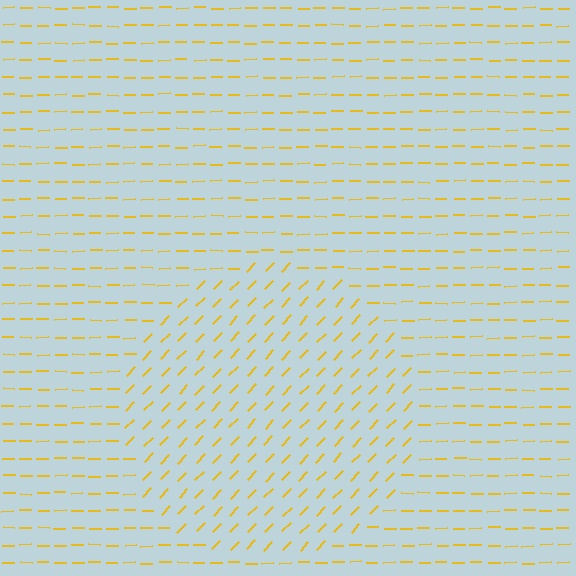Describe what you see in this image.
The image is filled with small yellow line segments. A circle region in the image has lines oriented differently from the surrounding lines, creating a visible texture boundary.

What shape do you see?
I see a circle.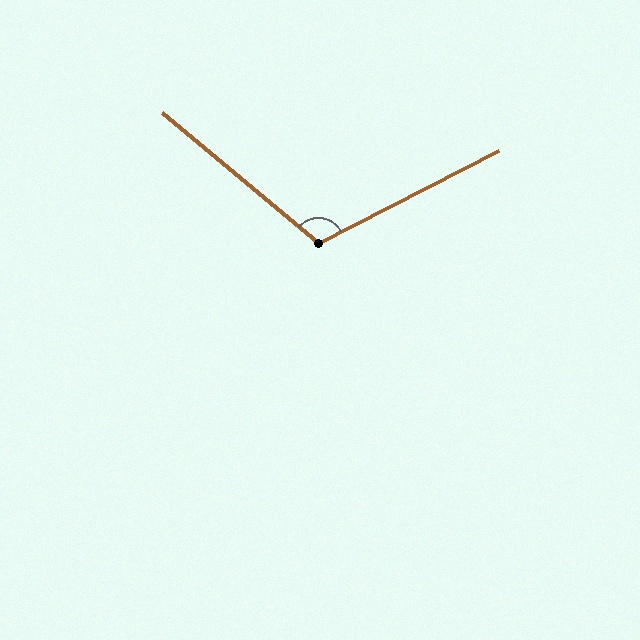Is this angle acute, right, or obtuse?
It is obtuse.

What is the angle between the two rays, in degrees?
Approximately 113 degrees.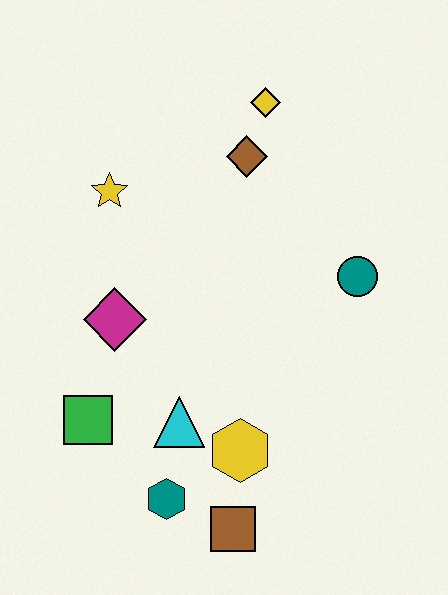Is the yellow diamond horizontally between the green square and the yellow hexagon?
No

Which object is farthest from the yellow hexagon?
The yellow diamond is farthest from the yellow hexagon.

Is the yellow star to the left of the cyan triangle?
Yes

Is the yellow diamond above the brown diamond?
Yes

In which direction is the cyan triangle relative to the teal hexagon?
The cyan triangle is above the teal hexagon.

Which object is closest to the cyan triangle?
The yellow hexagon is closest to the cyan triangle.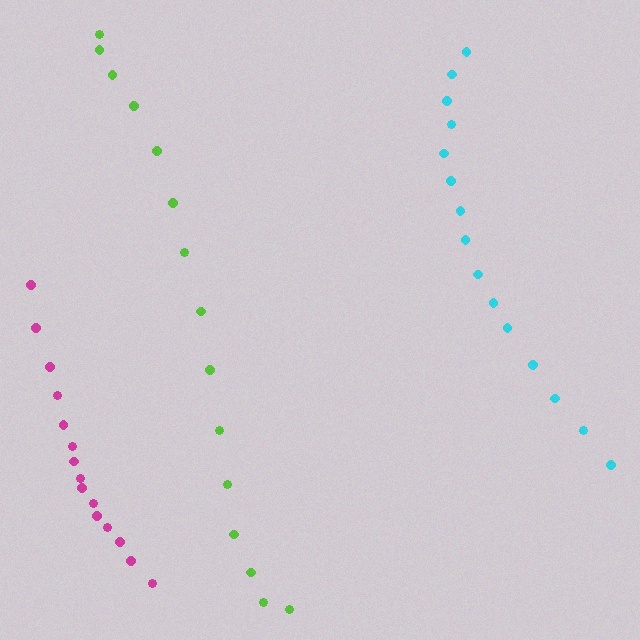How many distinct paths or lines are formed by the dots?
There are 3 distinct paths.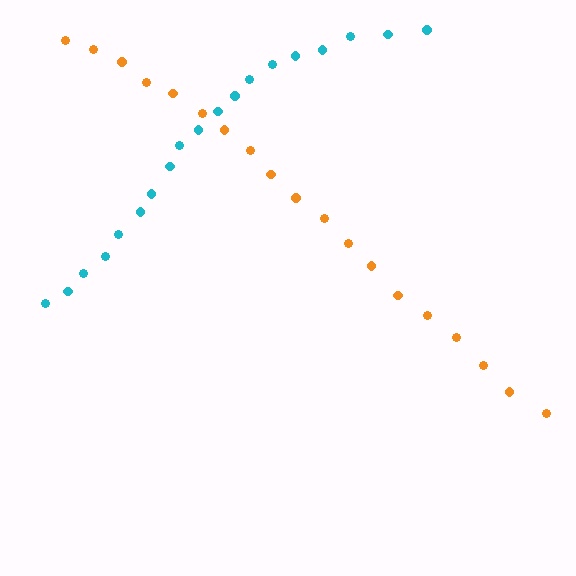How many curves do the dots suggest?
There are 2 distinct paths.